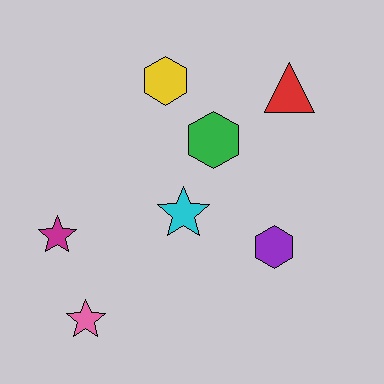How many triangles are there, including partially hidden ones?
There is 1 triangle.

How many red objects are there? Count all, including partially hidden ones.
There is 1 red object.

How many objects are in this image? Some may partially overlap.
There are 7 objects.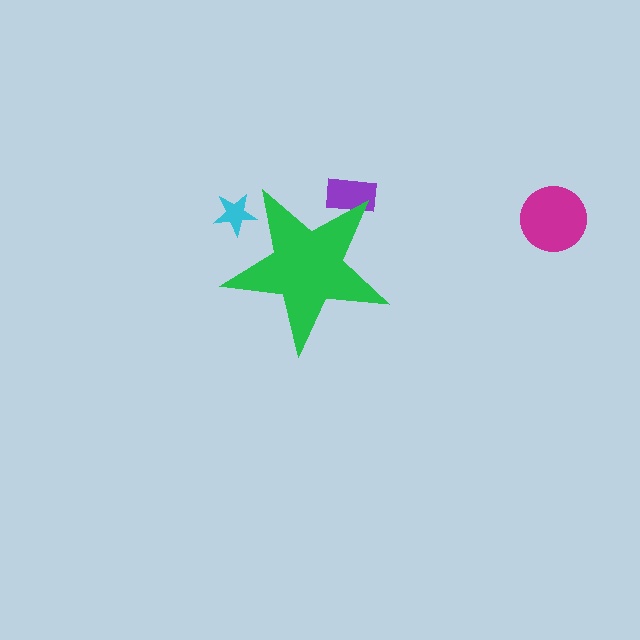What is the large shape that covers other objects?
A green star.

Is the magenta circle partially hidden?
No, the magenta circle is fully visible.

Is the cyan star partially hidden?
Yes, the cyan star is partially hidden behind the green star.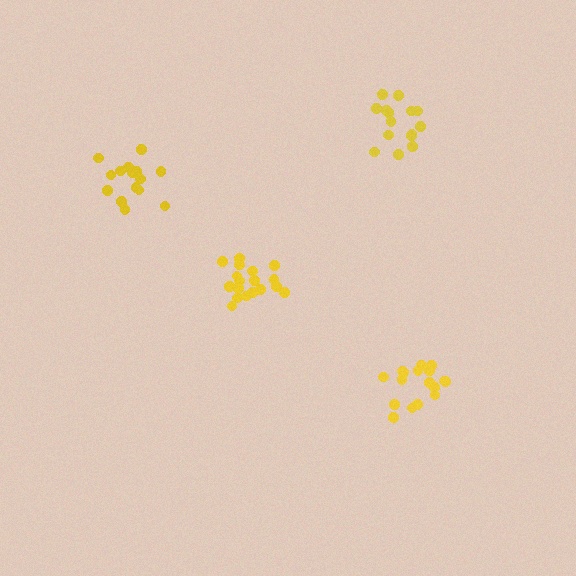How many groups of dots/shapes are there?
There are 4 groups.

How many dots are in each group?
Group 1: 19 dots, Group 2: 17 dots, Group 3: 16 dots, Group 4: 15 dots (67 total).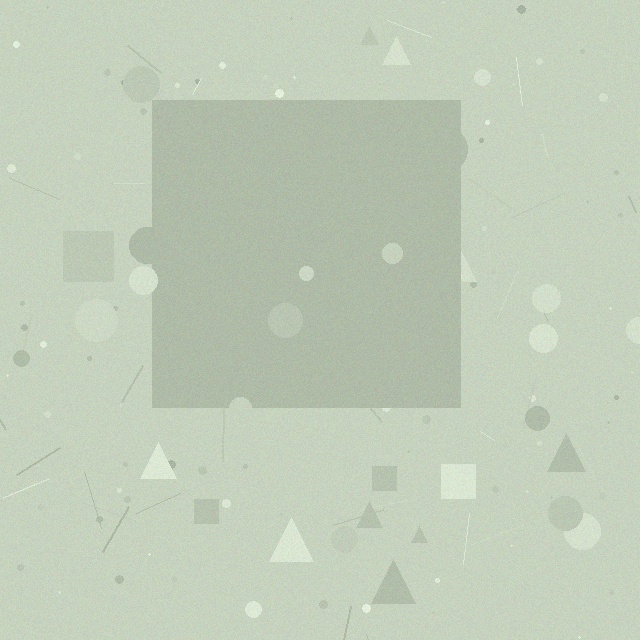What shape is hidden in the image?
A square is hidden in the image.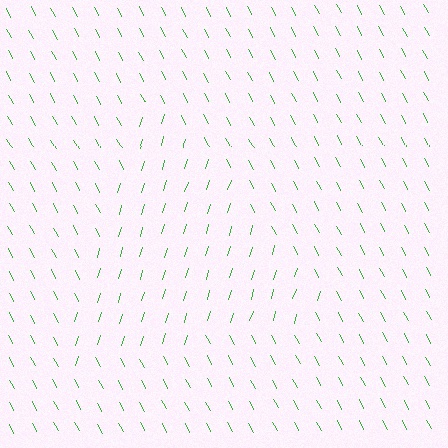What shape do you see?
I see a triangle.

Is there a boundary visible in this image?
Yes, there is a texture boundary formed by a change in line orientation.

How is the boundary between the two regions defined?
The boundary is defined purely by a change in line orientation (approximately 45 degrees difference). All lines are the same color and thickness.